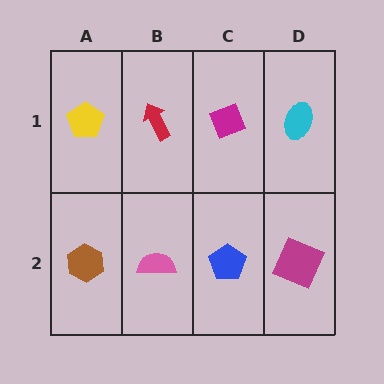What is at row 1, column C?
A magenta diamond.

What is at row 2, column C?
A blue pentagon.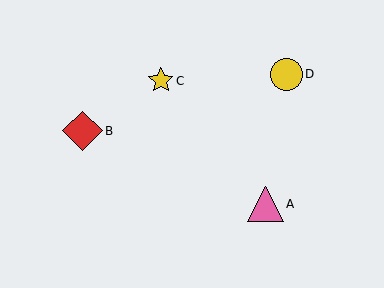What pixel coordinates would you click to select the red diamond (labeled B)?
Click at (82, 131) to select the red diamond B.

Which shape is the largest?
The red diamond (labeled B) is the largest.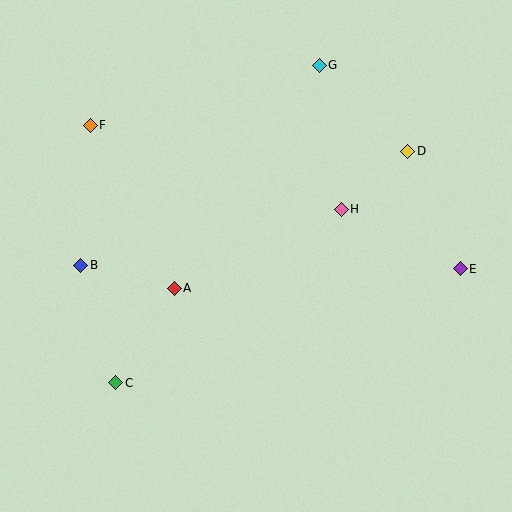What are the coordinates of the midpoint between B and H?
The midpoint between B and H is at (211, 237).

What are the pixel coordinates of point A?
Point A is at (174, 288).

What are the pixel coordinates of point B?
Point B is at (81, 265).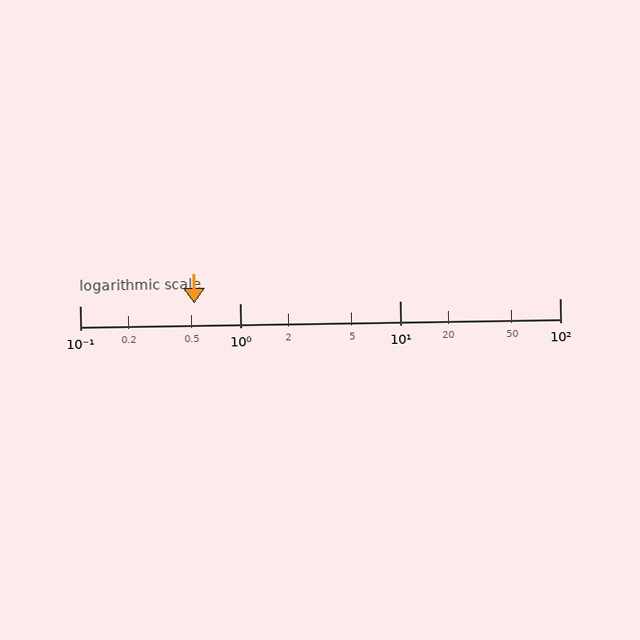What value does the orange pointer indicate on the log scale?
The pointer indicates approximately 0.52.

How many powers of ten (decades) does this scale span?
The scale spans 3 decades, from 0.1 to 100.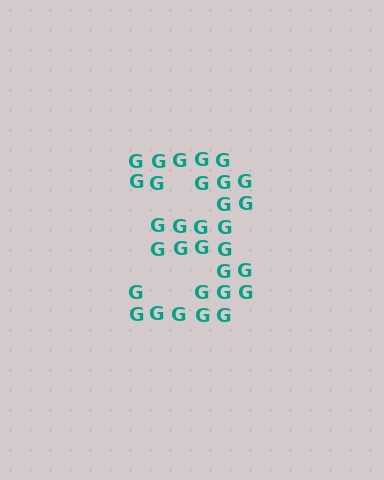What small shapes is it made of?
It is made of small letter G's.